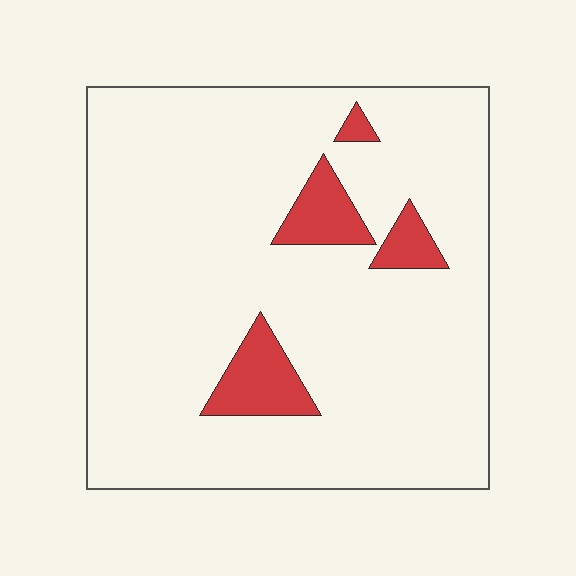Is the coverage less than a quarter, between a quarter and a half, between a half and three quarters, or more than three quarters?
Less than a quarter.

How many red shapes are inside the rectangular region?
4.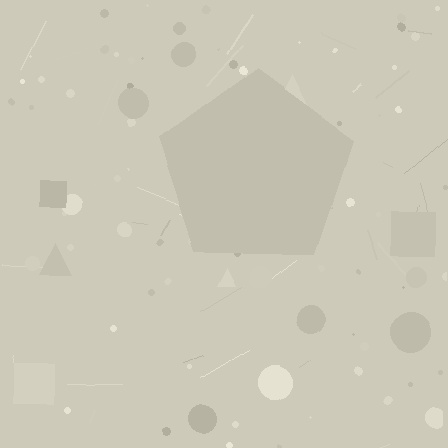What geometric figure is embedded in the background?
A pentagon is embedded in the background.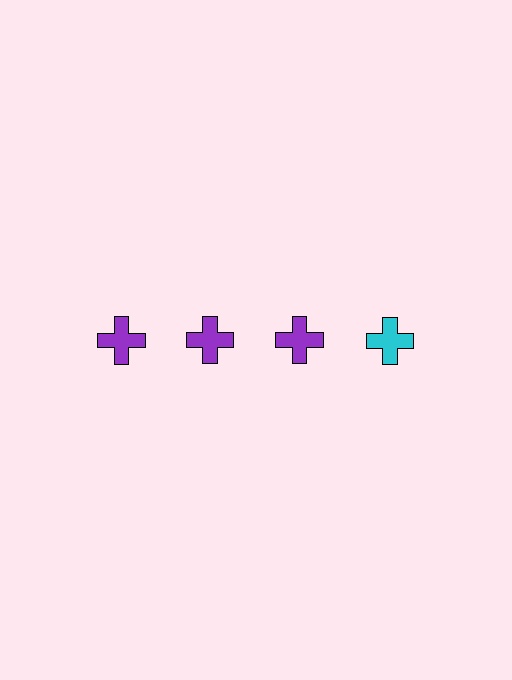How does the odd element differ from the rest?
It has a different color: cyan instead of purple.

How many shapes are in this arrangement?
There are 4 shapes arranged in a grid pattern.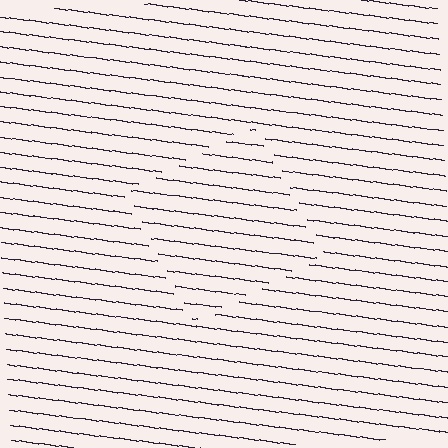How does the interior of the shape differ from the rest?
The interior of the shape contains the same grating, shifted by half a period — the contour is defined by the phase discontinuity where line-ends from the inner and outer gratings abut.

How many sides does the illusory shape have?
4 sides — the line-ends trace a square.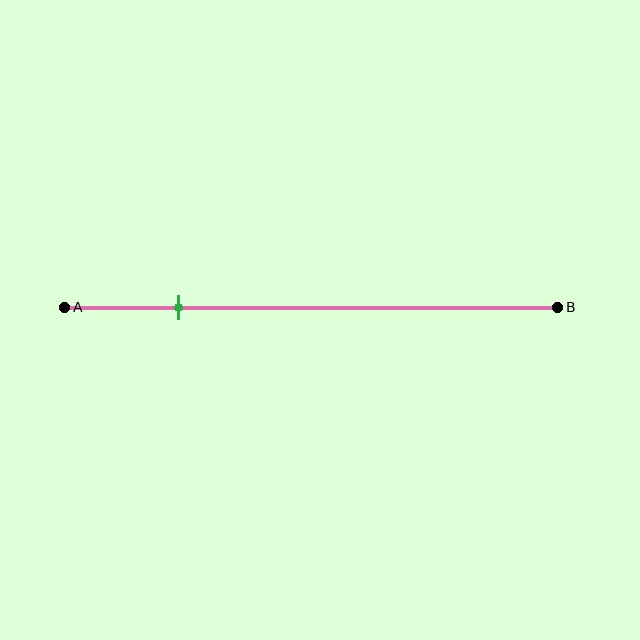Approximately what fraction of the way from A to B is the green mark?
The green mark is approximately 25% of the way from A to B.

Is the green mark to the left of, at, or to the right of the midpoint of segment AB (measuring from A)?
The green mark is to the left of the midpoint of segment AB.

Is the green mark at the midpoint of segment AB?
No, the mark is at about 25% from A, not at the 50% midpoint.